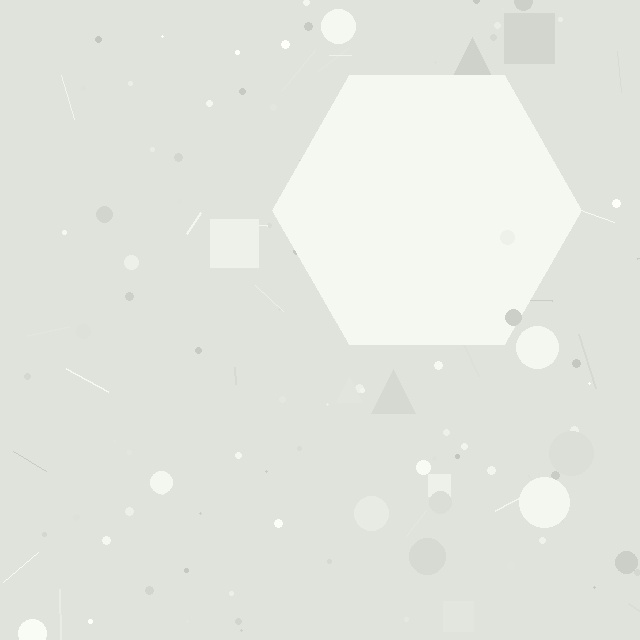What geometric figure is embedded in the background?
A hexagon is embedded in the background.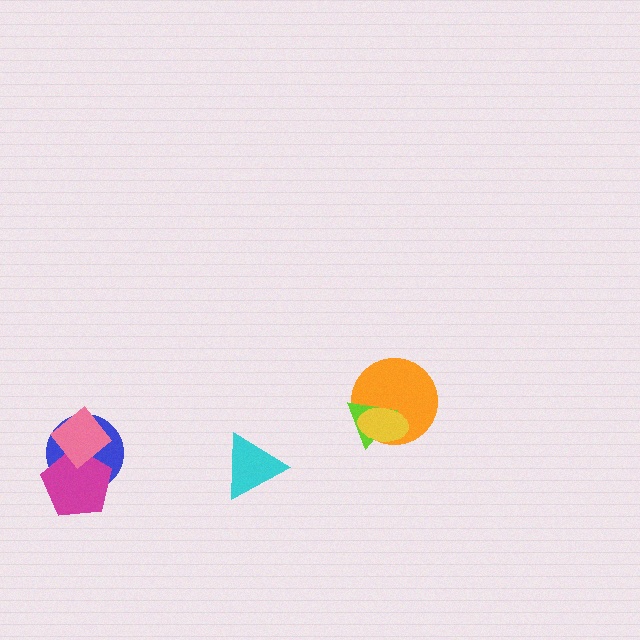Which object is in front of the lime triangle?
The yellow ellipse is in front of the lime triangle.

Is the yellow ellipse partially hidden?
No, no other shape covers it.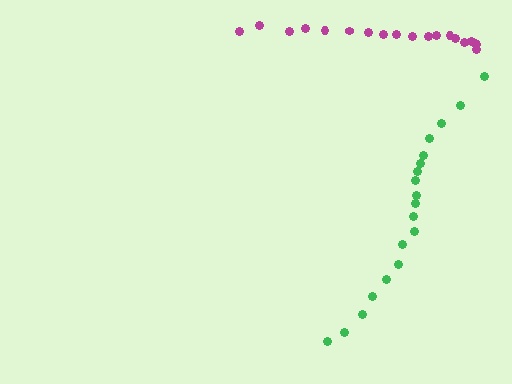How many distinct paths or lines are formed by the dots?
There are 2 distinct paths.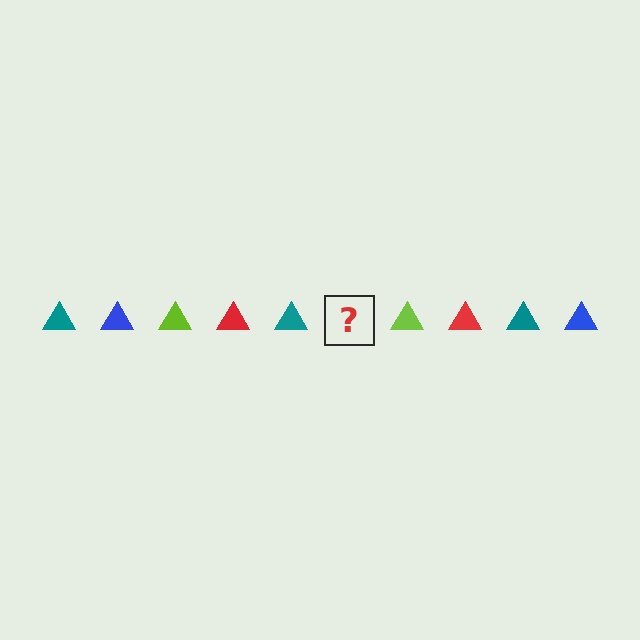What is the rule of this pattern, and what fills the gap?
The rule is that the pattern cycles through teal, blue, lime, red triangles. The gap should be filled with a blue triangle.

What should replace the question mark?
The question mark should be replaced with a blue triangle.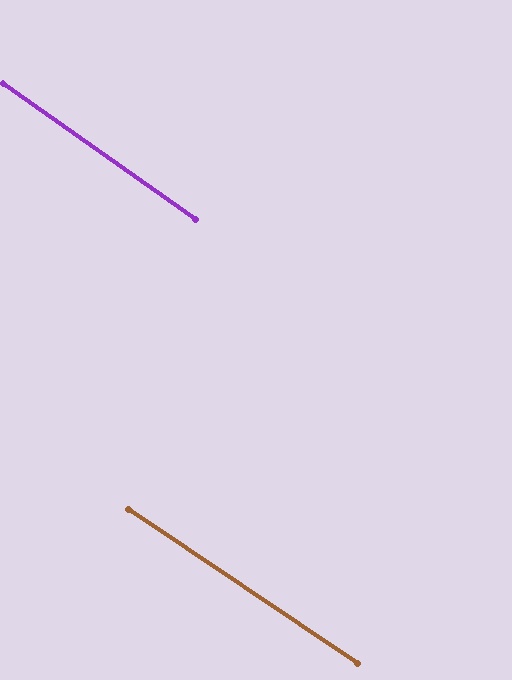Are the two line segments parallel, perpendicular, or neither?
Parallel — their directions differ by only 1.1°.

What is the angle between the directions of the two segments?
Approximately 1 degree.